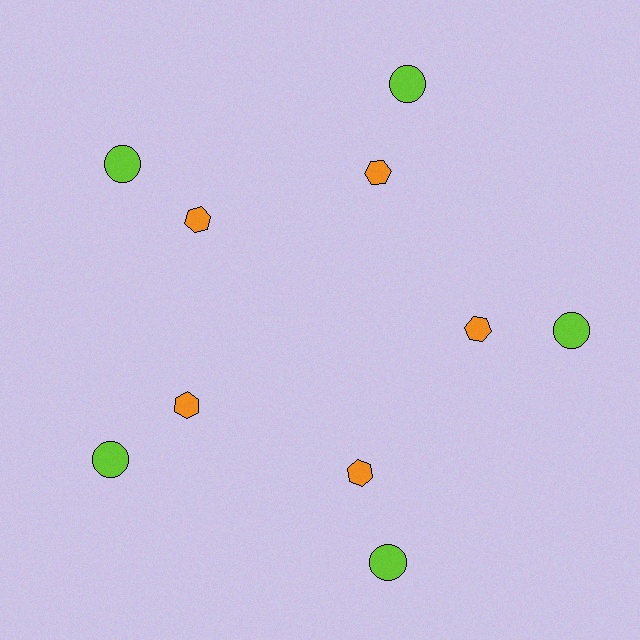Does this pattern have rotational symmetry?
Yes, this pattern has 5-fold rotational symmetry. It looks the same after rotating 72 degrees around the center.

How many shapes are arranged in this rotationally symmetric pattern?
There are 10 shapes, arranged in 5 groups of 2.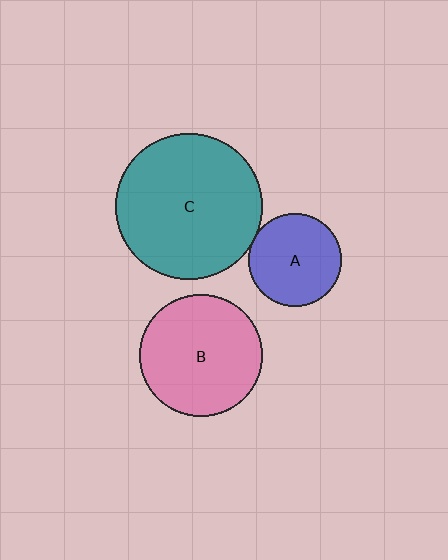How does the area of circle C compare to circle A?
Approximately 2.5 times.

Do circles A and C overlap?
Yes.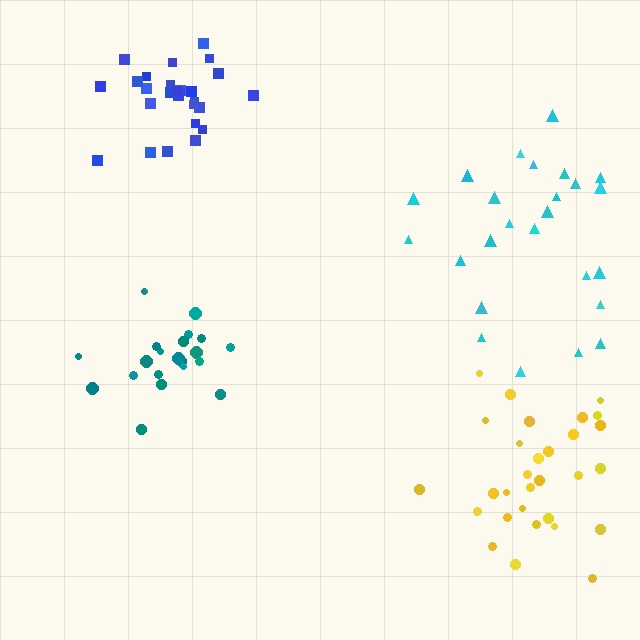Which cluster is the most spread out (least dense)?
Cyan.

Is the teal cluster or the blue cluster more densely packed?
Teal.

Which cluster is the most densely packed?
Teal.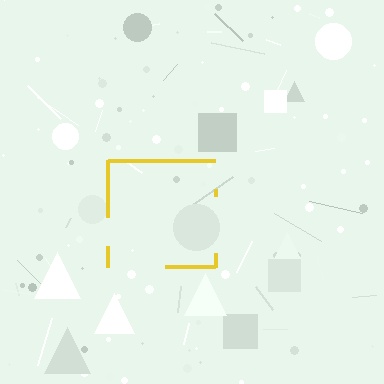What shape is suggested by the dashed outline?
The dashed outline suggests a square.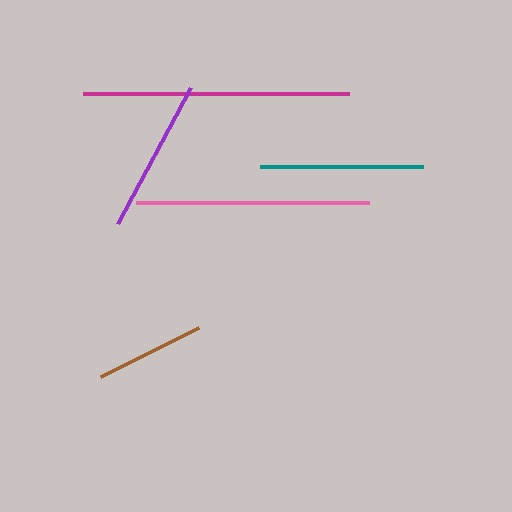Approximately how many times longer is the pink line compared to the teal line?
The pink line is approximately 1.4 times the length of the teal line.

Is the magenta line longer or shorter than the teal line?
The magenta line is longer than the teal line.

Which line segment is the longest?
The magenta line is the longest at approximately 266 pixels.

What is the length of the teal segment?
The teal segment is approximately 163 pixels long.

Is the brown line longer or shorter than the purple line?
The purple line is longer than the brown line.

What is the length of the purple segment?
The purple segment is approximately 155 pixels long.